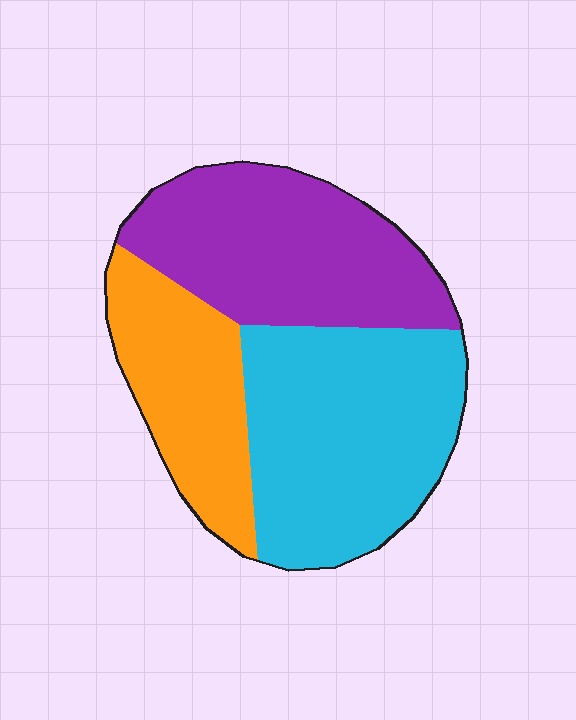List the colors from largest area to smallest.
From largest to smallest: cyan, purple, orange.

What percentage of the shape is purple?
Purple takes up between a third and a half of the shape.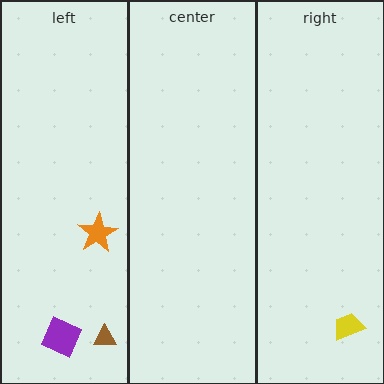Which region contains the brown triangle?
The left region.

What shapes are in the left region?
The brown triangle, the orange star, the purple square.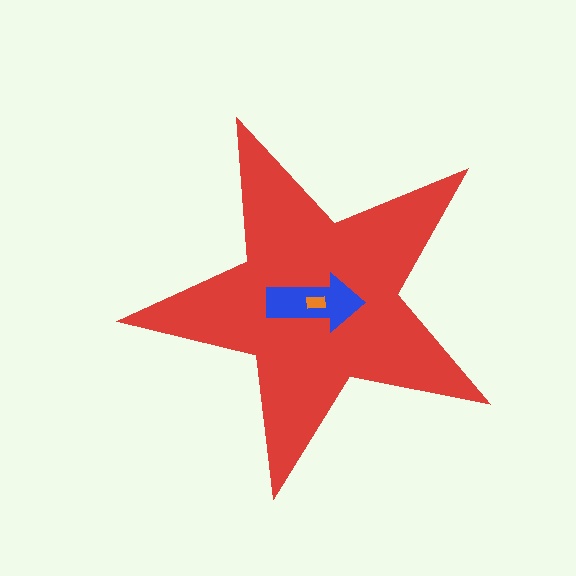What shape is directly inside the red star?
The blue arrow.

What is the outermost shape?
The red star.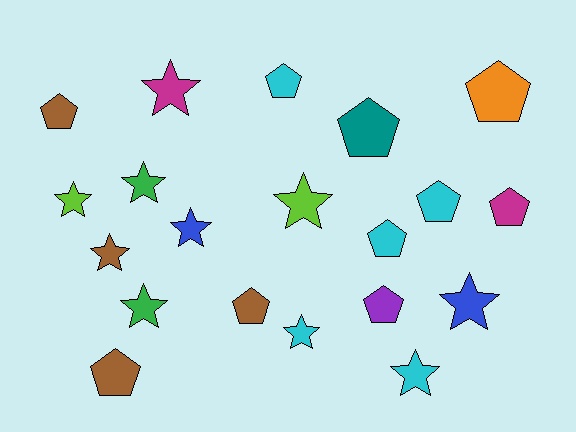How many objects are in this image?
There are 20 objects.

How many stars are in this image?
There are 10 stars.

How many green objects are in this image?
There are 2 green objects.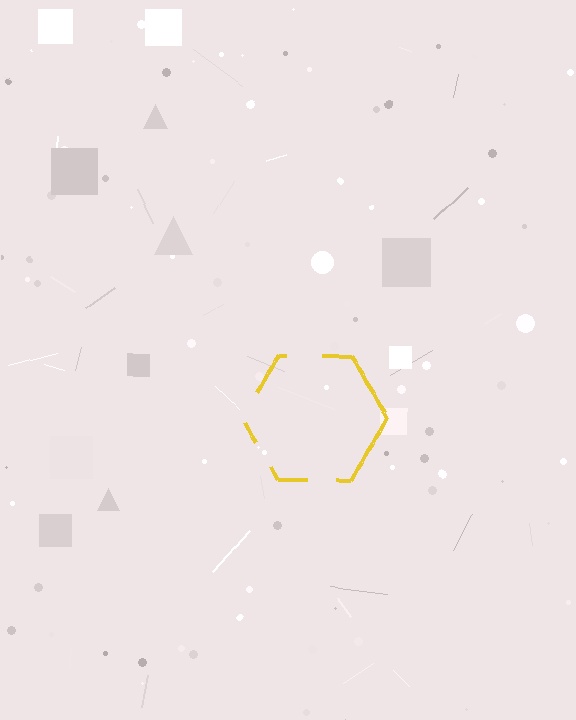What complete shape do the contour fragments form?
The contour fragments form a hexagon.